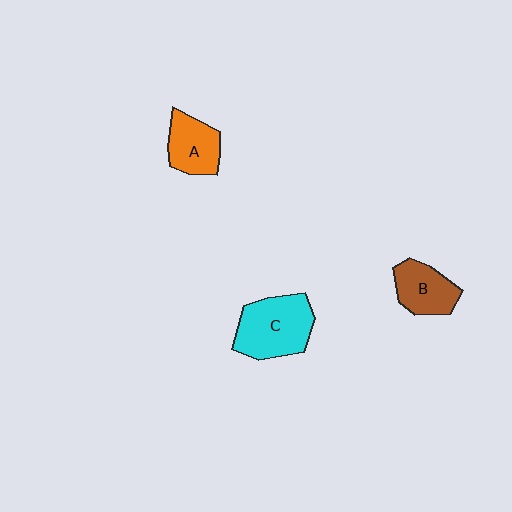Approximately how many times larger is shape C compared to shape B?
Approximately 1.5 times.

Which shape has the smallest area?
Shape B (brown).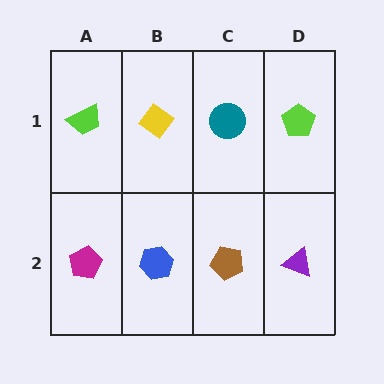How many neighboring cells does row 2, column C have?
3.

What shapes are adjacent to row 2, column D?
A lime pentagon (row 1, column D), a brown pentagon (row 2, column C).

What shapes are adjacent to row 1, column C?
A brown pentagon (row 2, column C), a yellow diamond (row 1, column B), a lime pentagon (row 1, column D).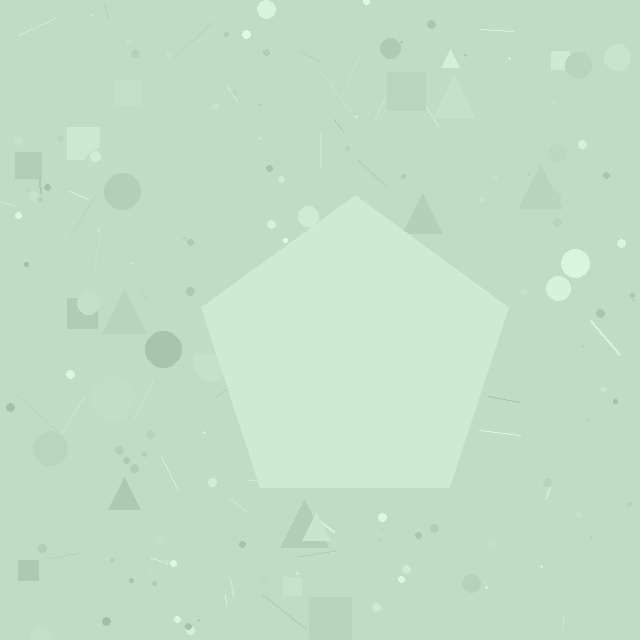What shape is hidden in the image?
A pentagon is hidden in the image.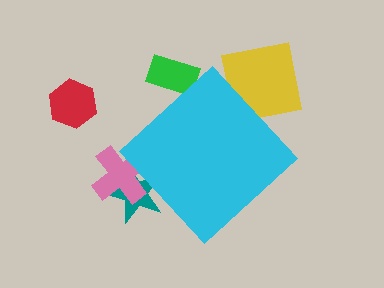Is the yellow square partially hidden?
Yes, the yellow square is partially hidden behind the cyan diamond.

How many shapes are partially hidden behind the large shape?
4 shapes are partially hidden.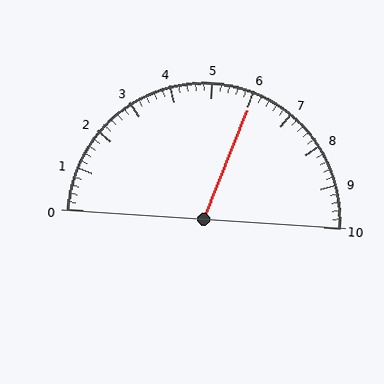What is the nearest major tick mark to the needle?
The nearest major tick mark is 6.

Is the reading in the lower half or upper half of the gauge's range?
The reading is in the upper half of the range (0 to 10).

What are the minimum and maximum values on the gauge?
The gauge ranges from 0 to 10.